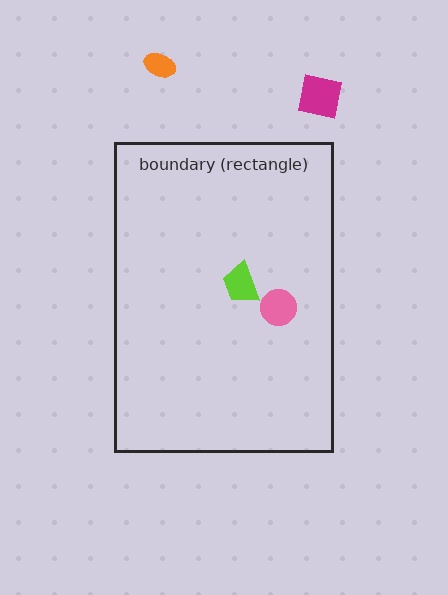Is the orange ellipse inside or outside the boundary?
Outside.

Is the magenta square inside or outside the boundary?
Outside.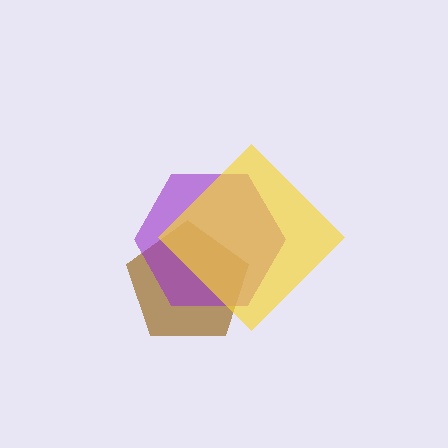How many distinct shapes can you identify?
There are 3 distinct shapes: a brown pentagon, a purple hexagon, a yellow diamond.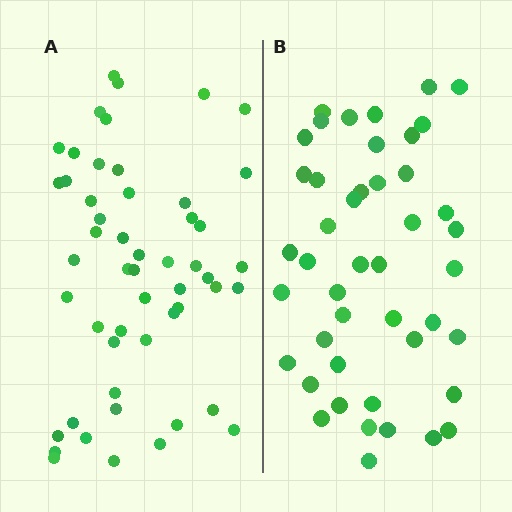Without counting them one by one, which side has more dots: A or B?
Region A (the left region) has more dots.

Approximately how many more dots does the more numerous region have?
Region A has roughly 8 or so more dots than region B.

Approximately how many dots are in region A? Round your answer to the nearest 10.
About 50 dots. (The exact count is 52, which rounds to 50.)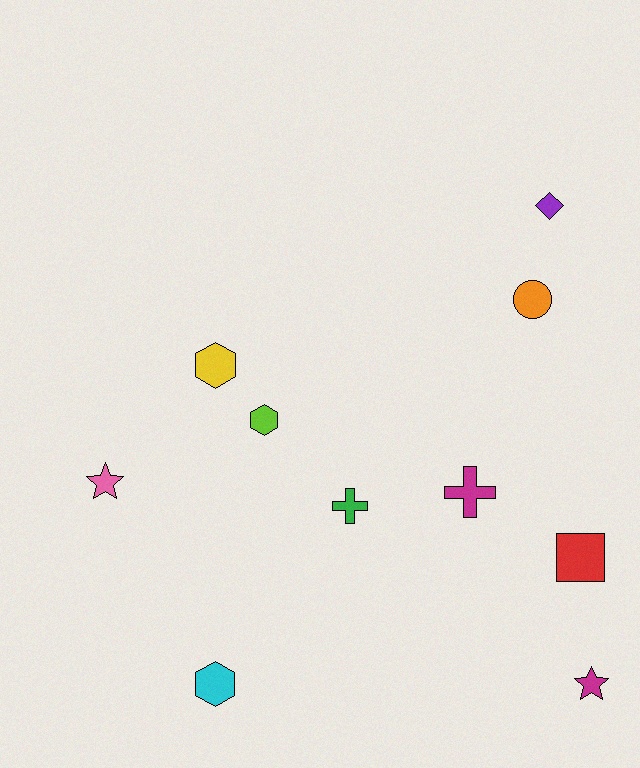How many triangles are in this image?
There are no triangles.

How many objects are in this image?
There are 10 objects.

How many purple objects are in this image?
There is 1 purple object.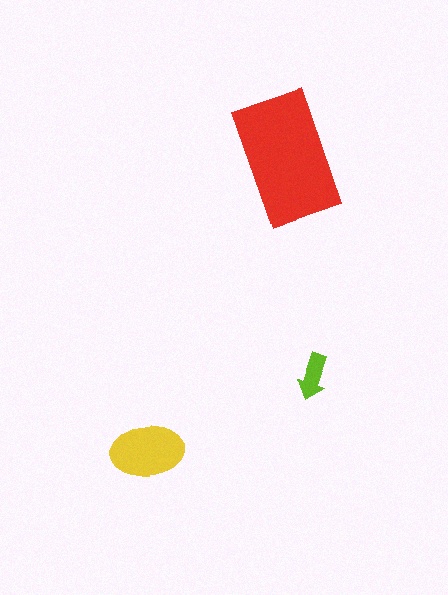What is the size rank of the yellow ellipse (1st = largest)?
2nd.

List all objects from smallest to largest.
The lime arrow, the yellow ellipse, the red rectangle.